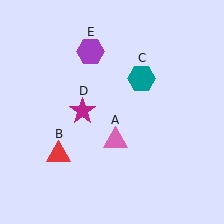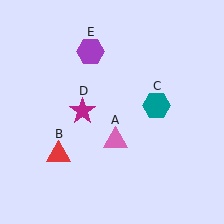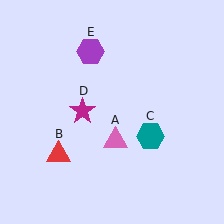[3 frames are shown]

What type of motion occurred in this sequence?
The teal hexagon (object C) rotated clockwise around the center of the scene.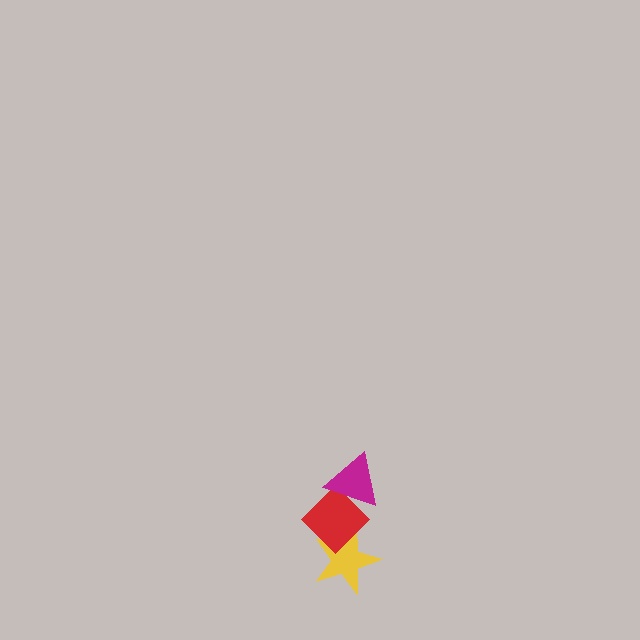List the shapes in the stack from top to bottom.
From top to bottom: the magenta triangle, the red diamond, the yellow star.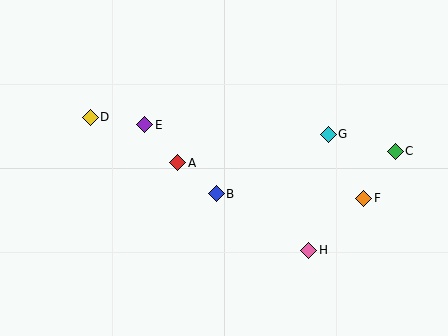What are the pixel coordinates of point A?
Point A is at (178, 163).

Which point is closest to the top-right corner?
Point C is closest to the top-right corner.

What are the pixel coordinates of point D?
Point D is at (90, 117).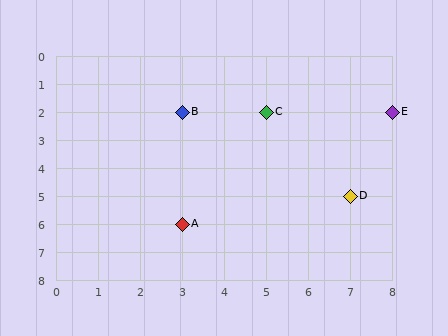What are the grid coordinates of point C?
Point C is at grid coordinates (5, 2).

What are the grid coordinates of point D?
Point D is at grid coordinates (7, 5).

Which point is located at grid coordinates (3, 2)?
Point B is at (3, 2).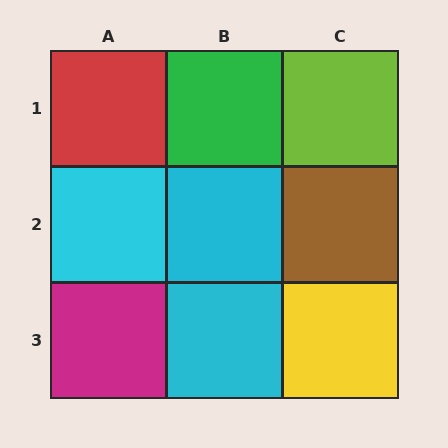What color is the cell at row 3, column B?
Cyan.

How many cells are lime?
1 cell is lime.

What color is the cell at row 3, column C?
Yellow.